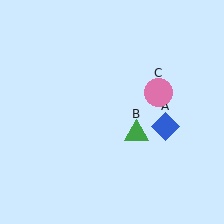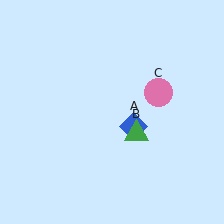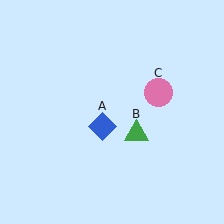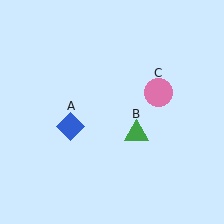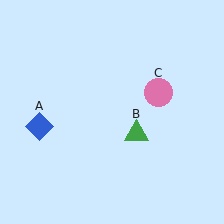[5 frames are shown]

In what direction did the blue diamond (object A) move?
The blue diamond (object A) moved left.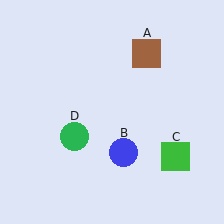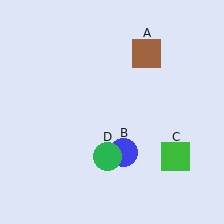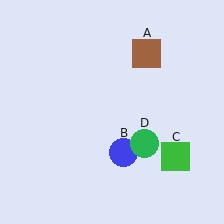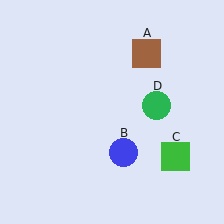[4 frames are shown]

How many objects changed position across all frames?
1 object changed position: green circle (object D).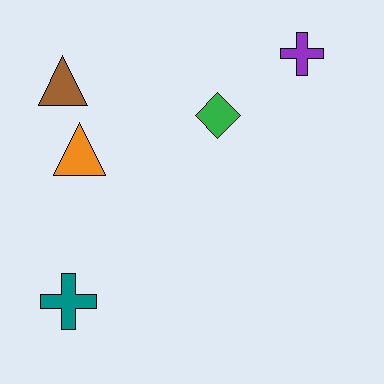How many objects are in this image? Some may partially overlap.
There are 5 objects.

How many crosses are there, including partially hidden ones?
There are 2 crosses.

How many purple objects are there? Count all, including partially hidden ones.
There is 1 purple object.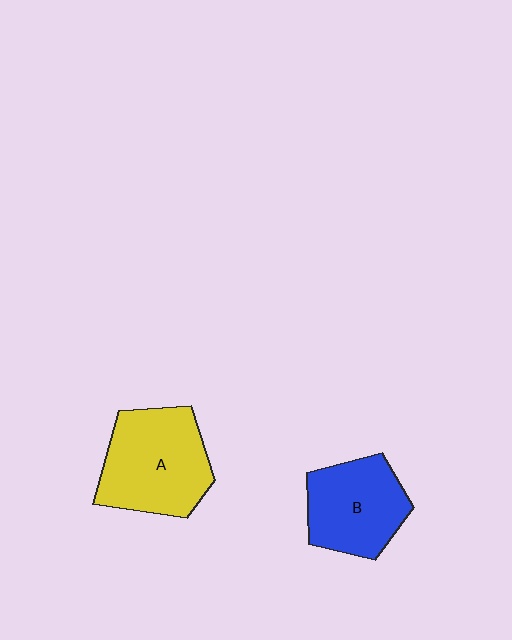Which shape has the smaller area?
Shape B (blue).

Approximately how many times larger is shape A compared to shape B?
Approximately 1.2 times.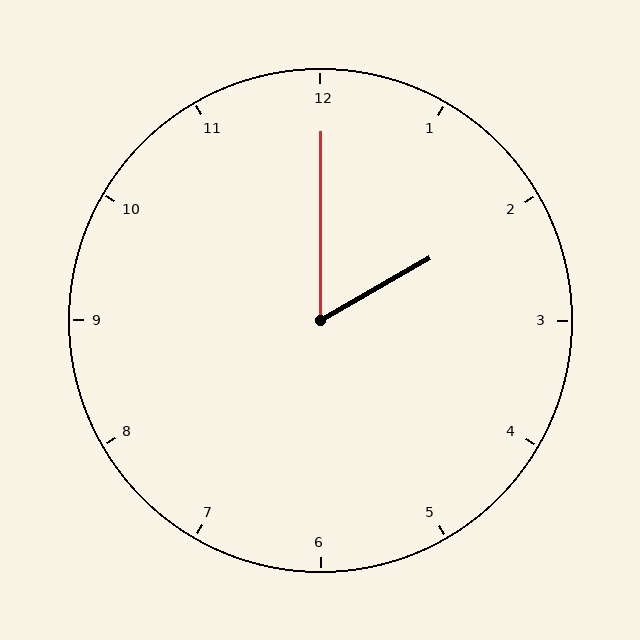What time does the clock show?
2:00.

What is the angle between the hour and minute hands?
Approximately 60 degrees.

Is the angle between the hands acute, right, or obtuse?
It is acute.